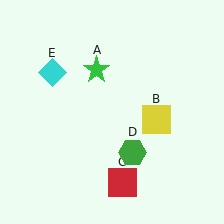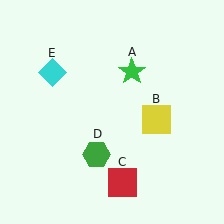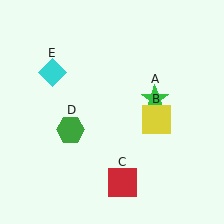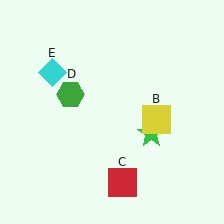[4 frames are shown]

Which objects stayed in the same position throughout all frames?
Yellow square (object B) and red square (object C) and cyan diamond (object E) remained stationary.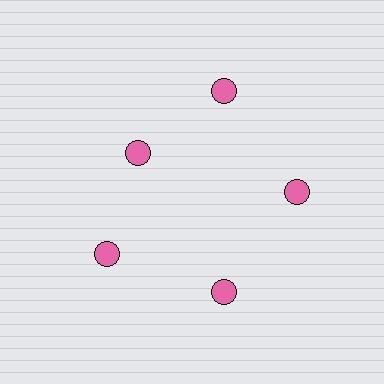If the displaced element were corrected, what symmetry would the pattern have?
It would have 5-fold rotational symmetry — the pattern would map onto itself every 72 degrees.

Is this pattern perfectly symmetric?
No. The 5 pink circles are arranged in a ring, but one element near the 10 o'clock position is pulled inward toward the center, breaking the 5-fold rotational symmetry.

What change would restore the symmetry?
The symmetry would be restored by moving it outward, back onto the ring so that all 5 circles sit at equal angles and equal distance from the center.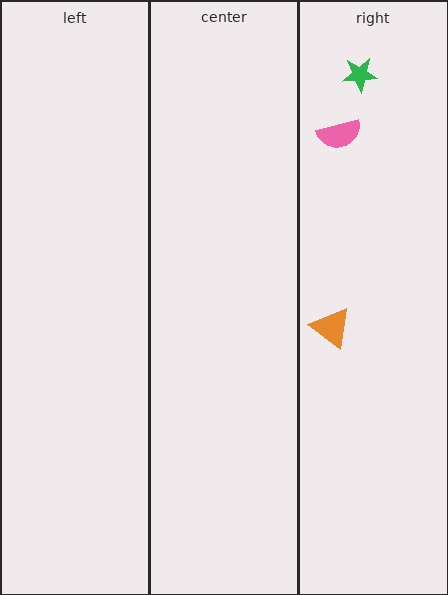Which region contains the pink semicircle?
The right region.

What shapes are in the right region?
The green star, the orange triangle, the pink semicircle.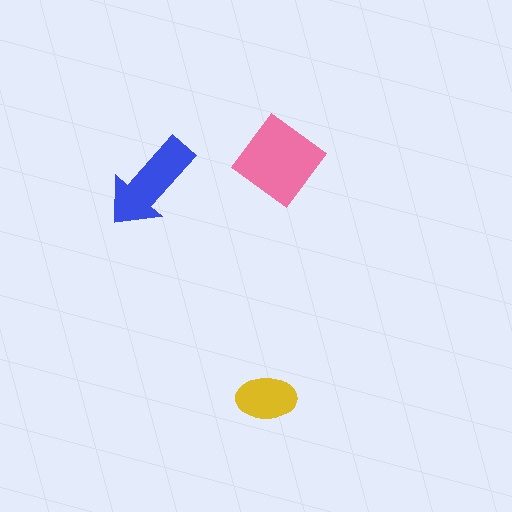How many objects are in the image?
There are 3 objects in the image.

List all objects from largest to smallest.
The pink diamond, the blue arrow, the yellow ellipse.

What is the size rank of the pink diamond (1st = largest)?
1st.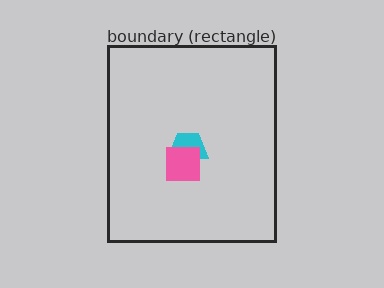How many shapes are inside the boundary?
2 inside, 0 outside.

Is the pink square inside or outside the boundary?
Inside.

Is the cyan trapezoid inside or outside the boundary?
Inside.